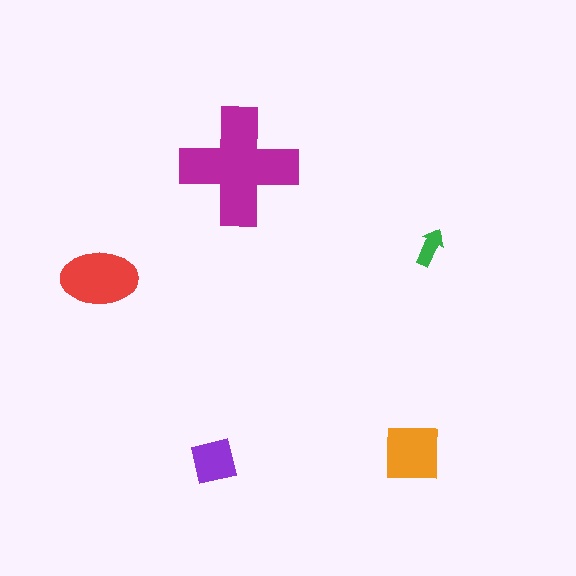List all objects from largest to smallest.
The magenta cross, the red ellipse, the orange square, the purple square, the green arrow.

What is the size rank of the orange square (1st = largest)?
3rd.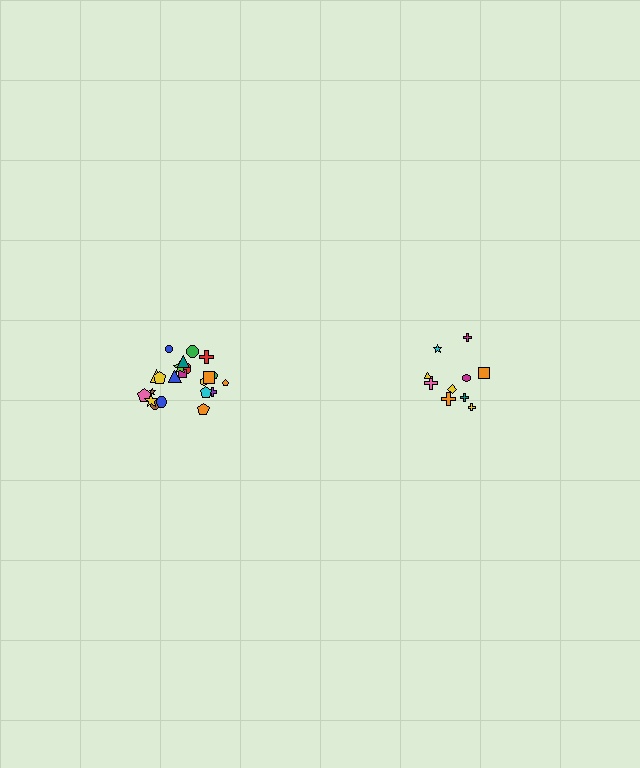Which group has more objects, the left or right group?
The left group.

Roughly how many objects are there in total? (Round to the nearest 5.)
Roughly 30 objects in total.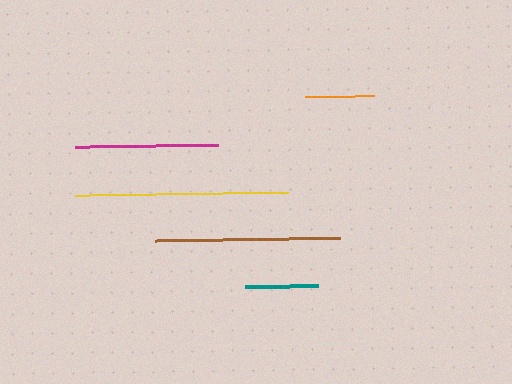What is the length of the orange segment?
The orange segment is approximately 70 pixels long.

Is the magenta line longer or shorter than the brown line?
The brown line is longer than the magenta line.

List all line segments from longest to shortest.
From longest to shortest: yellow, brown, magenta, teal, orange.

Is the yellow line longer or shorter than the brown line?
The yellow line is longer than the brown line.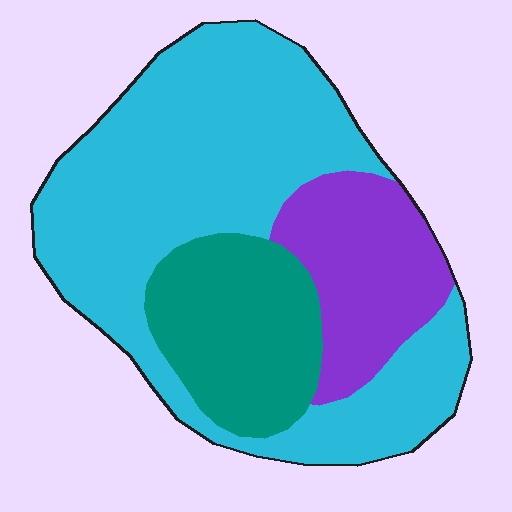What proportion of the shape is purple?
Purple takes up about one fifth (1/5) of the shape.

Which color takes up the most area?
Cyan, at roughly 60%.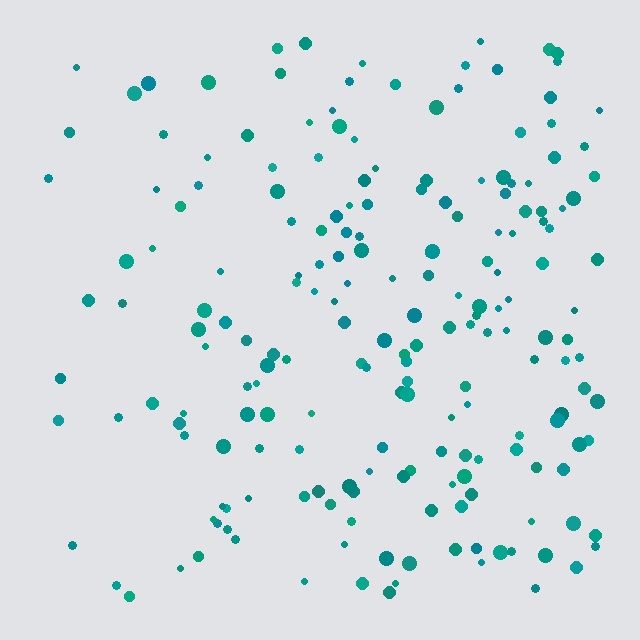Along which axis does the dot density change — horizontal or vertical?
Horizontal.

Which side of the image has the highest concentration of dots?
The right.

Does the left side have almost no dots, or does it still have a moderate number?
Still a moderate number, just noticeably fewer than the right.